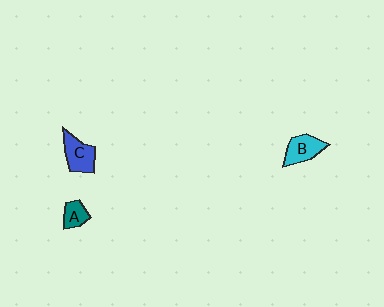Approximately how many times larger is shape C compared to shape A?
Approximately 1.6 times.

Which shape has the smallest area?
Shape A (teal).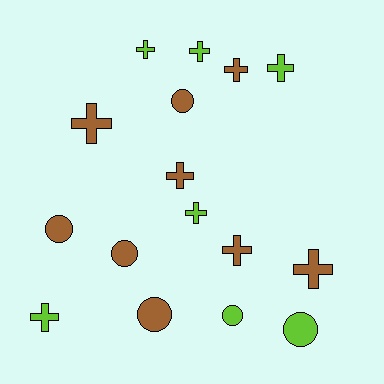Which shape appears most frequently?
Cross, with 10 objects.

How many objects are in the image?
There are 16 objects.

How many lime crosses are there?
There are 5 lime crosses.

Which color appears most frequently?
Brown, with 9 objects.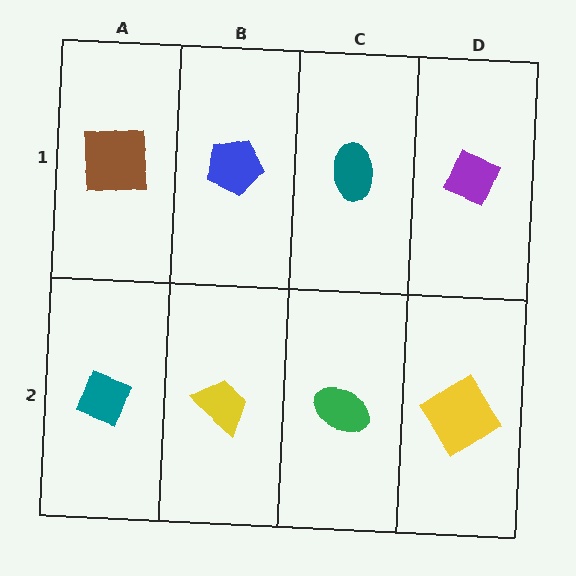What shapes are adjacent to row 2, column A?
A brown square (row 1, column A), a yellow trapezoid (row 2, column B).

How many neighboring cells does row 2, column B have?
3.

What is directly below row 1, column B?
A yellow trapezoid.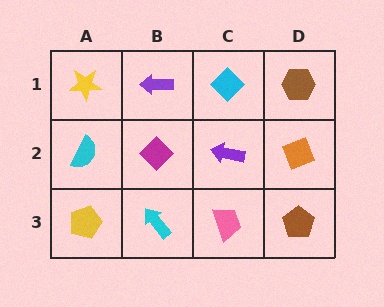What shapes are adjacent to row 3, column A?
A cyan semicircle (row 2, column A), a cyan arrow (row 3, column B).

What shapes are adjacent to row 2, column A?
A yellow star (row 1, column A), a yellow pentagon (row 3, column A), a magenta diamond (row 2, column B).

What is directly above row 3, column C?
A purple arrow.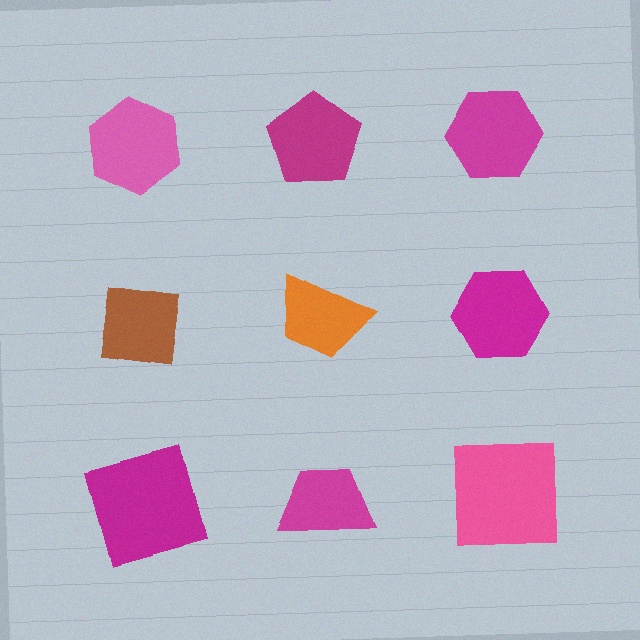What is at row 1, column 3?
A magenta hexagon.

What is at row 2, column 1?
A brown square.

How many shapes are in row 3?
3 shapes.